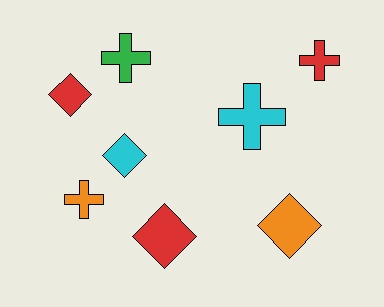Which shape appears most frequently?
Diamond, with 4 objects.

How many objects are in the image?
There are 8 objects.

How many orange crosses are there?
There is 1 orange cross.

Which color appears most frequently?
Red, with 3 objects.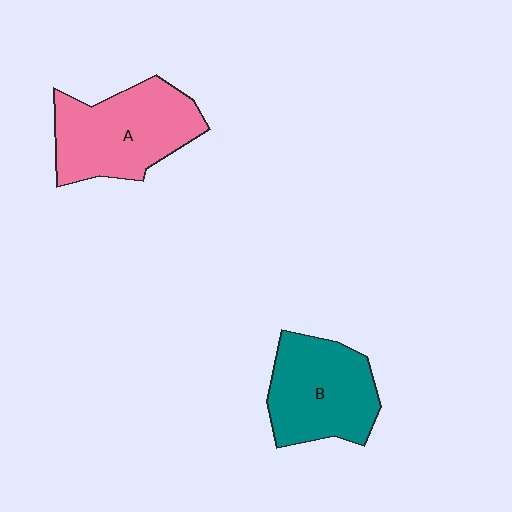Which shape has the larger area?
Shape A (pink).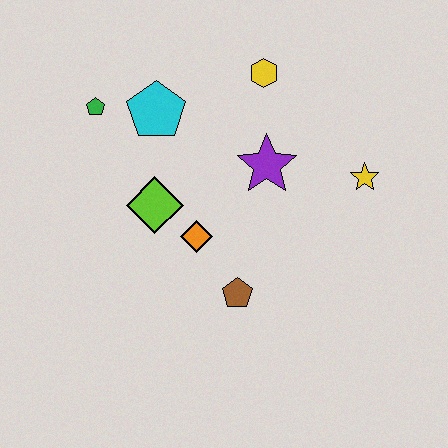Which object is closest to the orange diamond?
The lime diamond is closest to the orange diamond.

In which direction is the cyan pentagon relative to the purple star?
The cyan pentagon is to the left of the purple star.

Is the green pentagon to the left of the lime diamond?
Yes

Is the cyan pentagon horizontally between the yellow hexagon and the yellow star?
No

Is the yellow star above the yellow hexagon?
No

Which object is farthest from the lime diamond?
The yellow star is farthest from the lime diamond.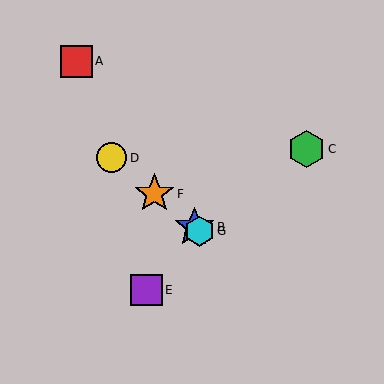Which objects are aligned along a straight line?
Objects B, D, F, G are aligned along a straight line.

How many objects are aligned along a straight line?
4 objects (B, D, F, G) are aligned along a straight line.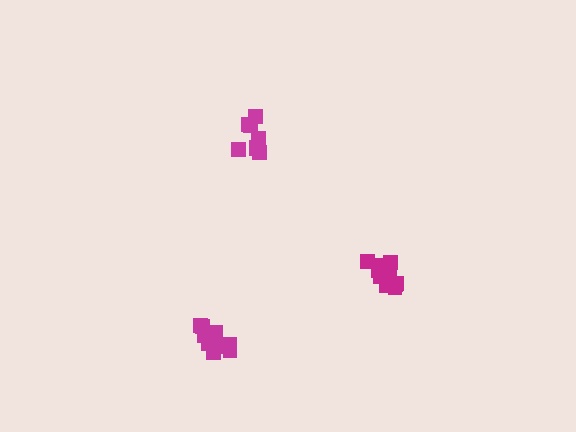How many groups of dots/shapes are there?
There are 3 groups.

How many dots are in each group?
Group 1: 11 dots, Group 2: 10 dots, Group 3: 8 dots (29 total).